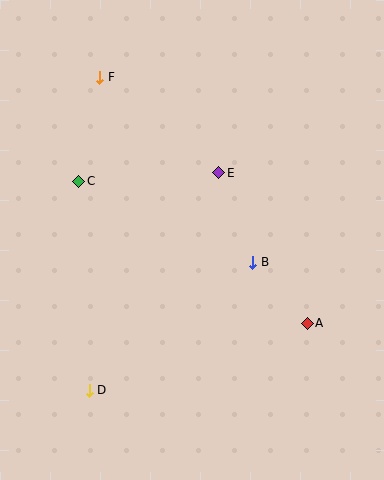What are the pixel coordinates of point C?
Point C is at (79, 181).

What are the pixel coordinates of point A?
Point A is at (307, 323).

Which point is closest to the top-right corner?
Point E is closest to the top-right corner.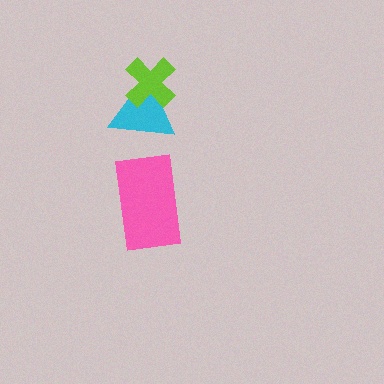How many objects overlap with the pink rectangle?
0 objects overlap with the pink rectangle.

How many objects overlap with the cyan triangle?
1 object overlaps with the cyan triangle.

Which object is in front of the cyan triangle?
The lime cross is in front of the cyan triangle.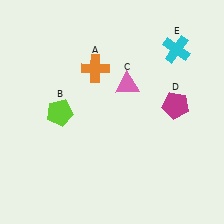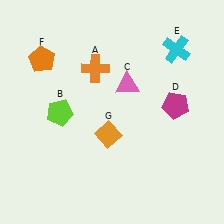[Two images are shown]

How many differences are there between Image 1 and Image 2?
There are 2 differences between the two images.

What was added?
An orange pentagon (F), an orange diamond (G) were added in Image 2.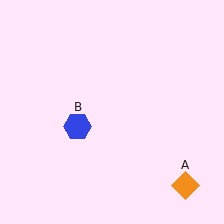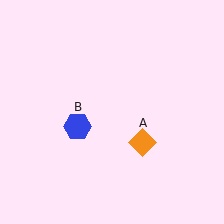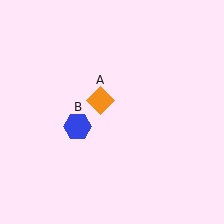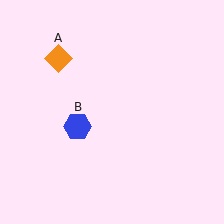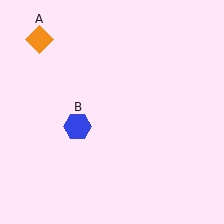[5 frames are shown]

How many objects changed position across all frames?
1 object changed position: orange diamond (object A).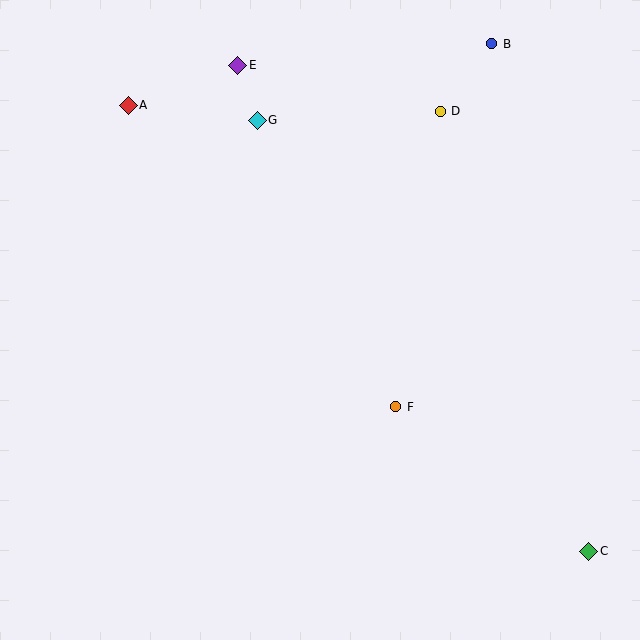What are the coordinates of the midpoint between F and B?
The midpoint between F and B is at (444, 225).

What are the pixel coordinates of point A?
Point A is at (128, 105).